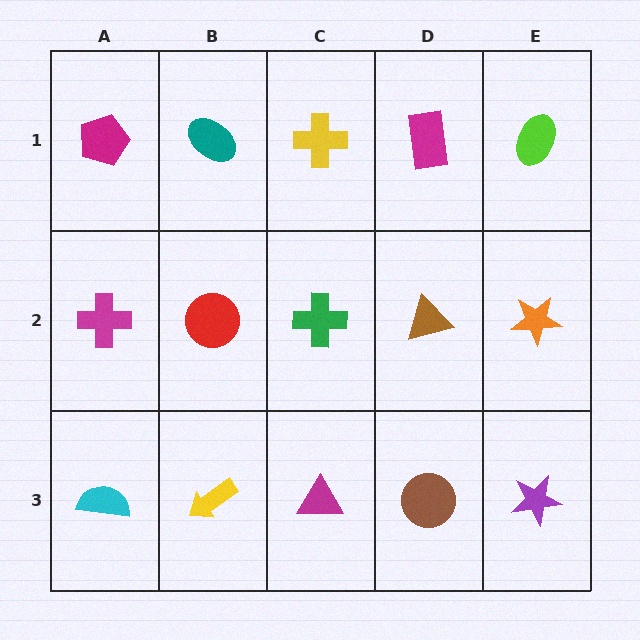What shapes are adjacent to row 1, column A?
A magenta cross (row 2, column A), a teal ellipse (row 1, column B).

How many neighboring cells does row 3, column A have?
2.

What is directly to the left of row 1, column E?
A magenta rectangle.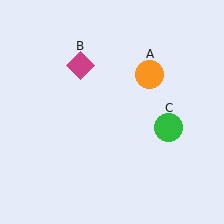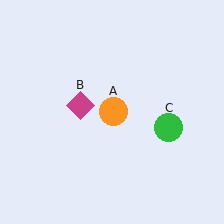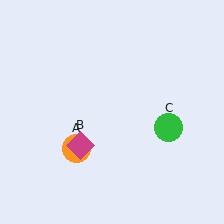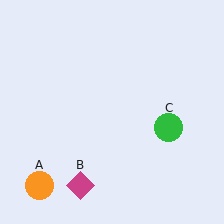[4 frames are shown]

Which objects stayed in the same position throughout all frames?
Green circle (object C) remained stationary.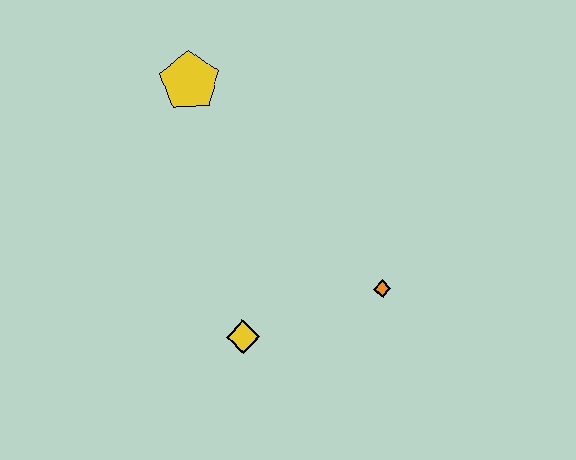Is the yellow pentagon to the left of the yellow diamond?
Yes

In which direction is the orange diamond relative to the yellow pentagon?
The orange diamond is below the yellow pentagon.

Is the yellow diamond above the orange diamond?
No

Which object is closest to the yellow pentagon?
The yellow diamond is closest to the yellow pentagon.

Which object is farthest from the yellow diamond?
The yellow pentagon is farthest from the yellow diamond.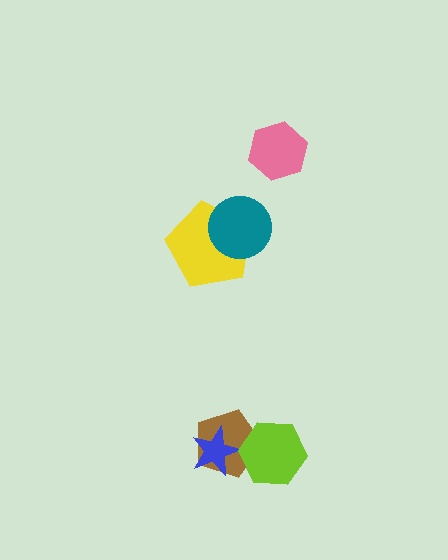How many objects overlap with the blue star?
1 object overlaps with the blue star.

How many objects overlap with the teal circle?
1 object overlaps with the teal circle.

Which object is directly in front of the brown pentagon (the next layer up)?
The blue star is directly in front of the brown pentagon.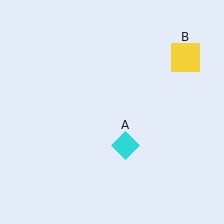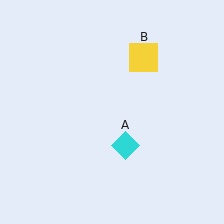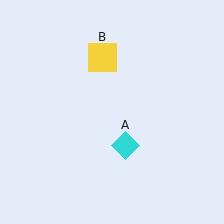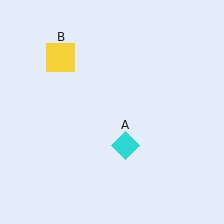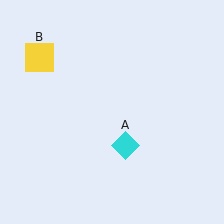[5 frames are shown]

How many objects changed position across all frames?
1 object changed position: yellow square (object B).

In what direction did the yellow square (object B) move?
The yellow square (object B) moved left.